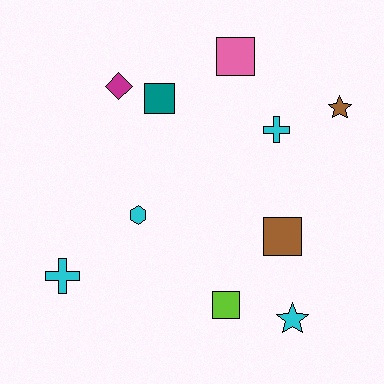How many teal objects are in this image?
There is 1 teal object.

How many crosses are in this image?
There are 2 crosses.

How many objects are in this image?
There are 10 objects.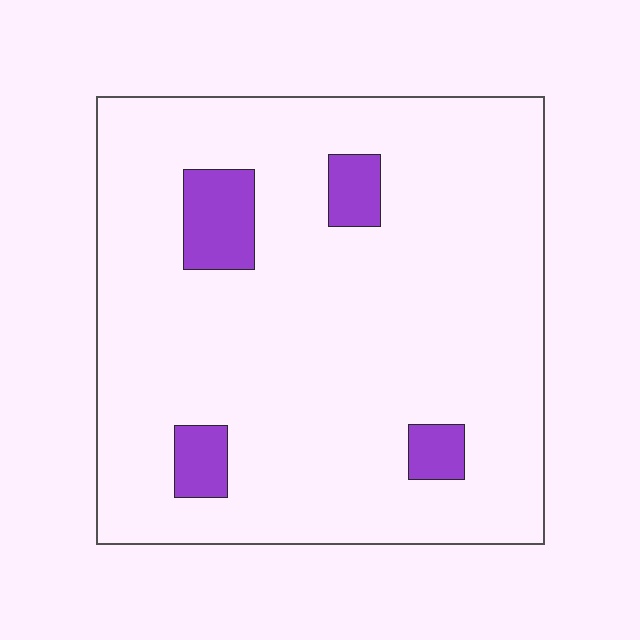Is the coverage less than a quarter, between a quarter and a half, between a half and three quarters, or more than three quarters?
Less than a quarter.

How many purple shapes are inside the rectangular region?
4.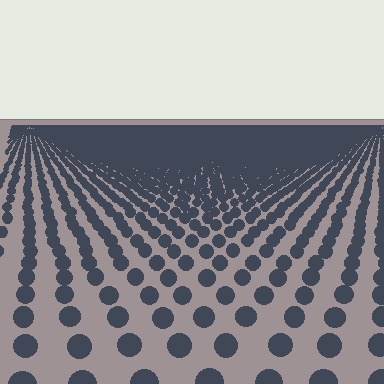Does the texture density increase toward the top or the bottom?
Density increases toward the top.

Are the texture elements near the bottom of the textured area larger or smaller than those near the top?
Larger. Near the bottom, elements are closer to the viewer and appear at a bigger on-screen size.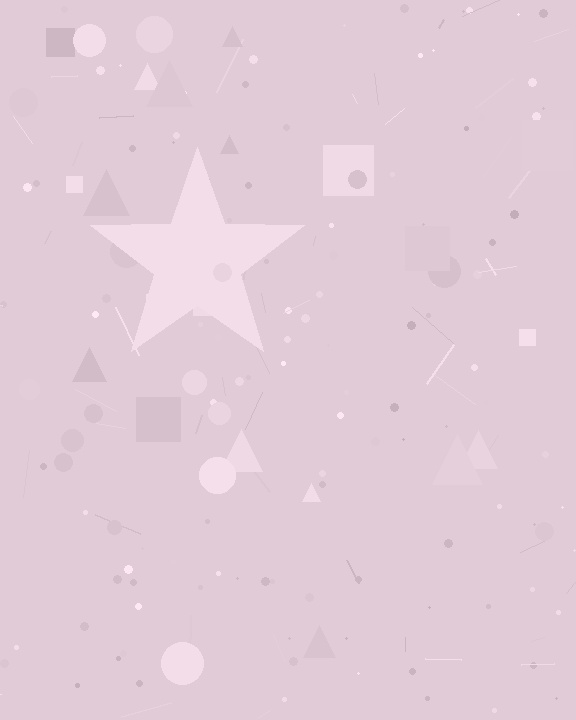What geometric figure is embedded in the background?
A star is embedded in the background.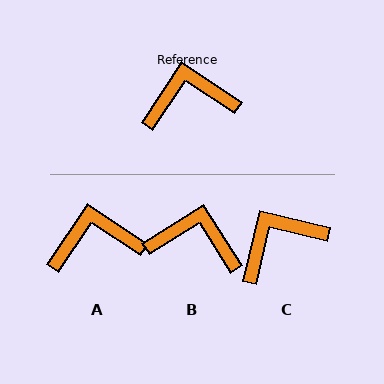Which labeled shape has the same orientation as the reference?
A.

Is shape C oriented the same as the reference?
No, it is off by about 20 degrees.